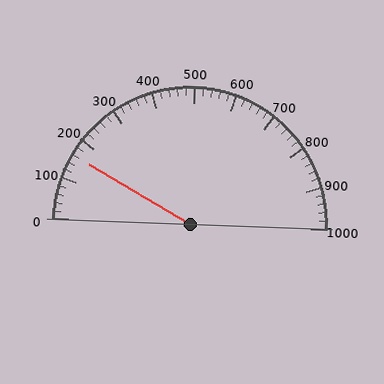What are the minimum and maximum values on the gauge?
The gauge ranges from 0 to 1000.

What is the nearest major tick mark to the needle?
The nearest major tick mark is 200.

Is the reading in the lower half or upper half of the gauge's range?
The reading is in the lower half of the range (0 to 1000).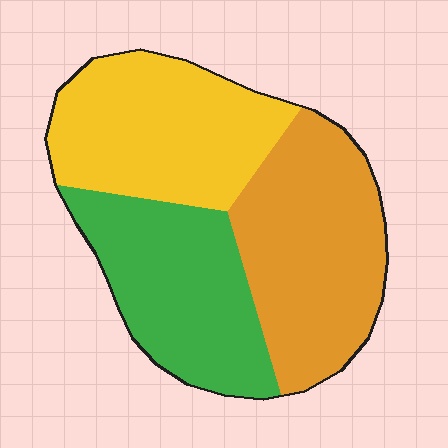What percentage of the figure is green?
Green covers around 30% of the figure.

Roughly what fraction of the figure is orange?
Orange takes up between a quarter and a half of the figure.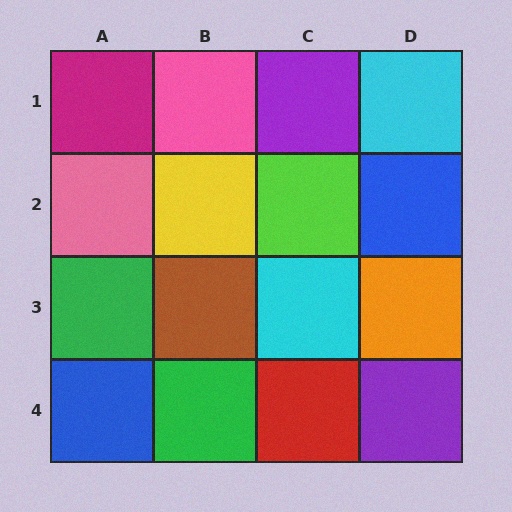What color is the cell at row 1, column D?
Cyan.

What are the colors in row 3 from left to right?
Green, brown, cyan, orange.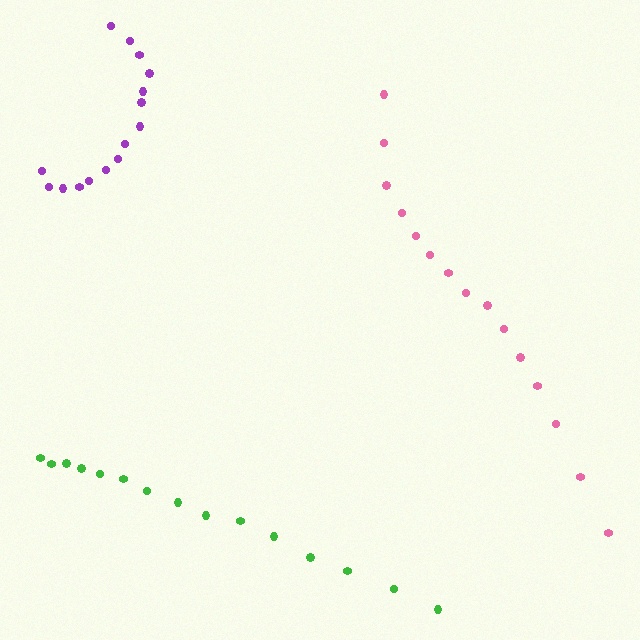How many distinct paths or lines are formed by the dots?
There are 3 distinct paths.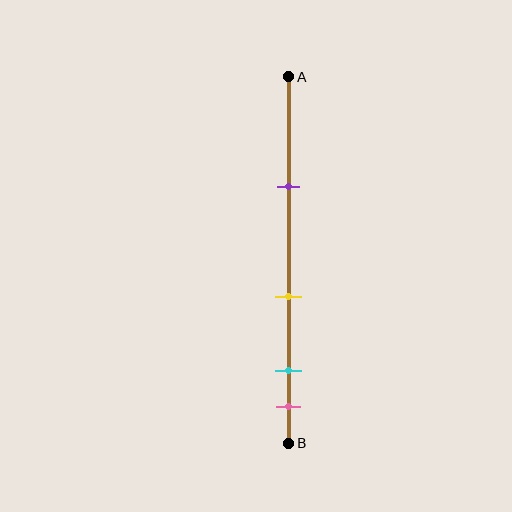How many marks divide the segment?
There are 4 marks dividing the segment.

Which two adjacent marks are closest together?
The cyan and pink marks are the closest adjacent pair.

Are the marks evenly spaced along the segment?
No, the marks are not evenly spaced.